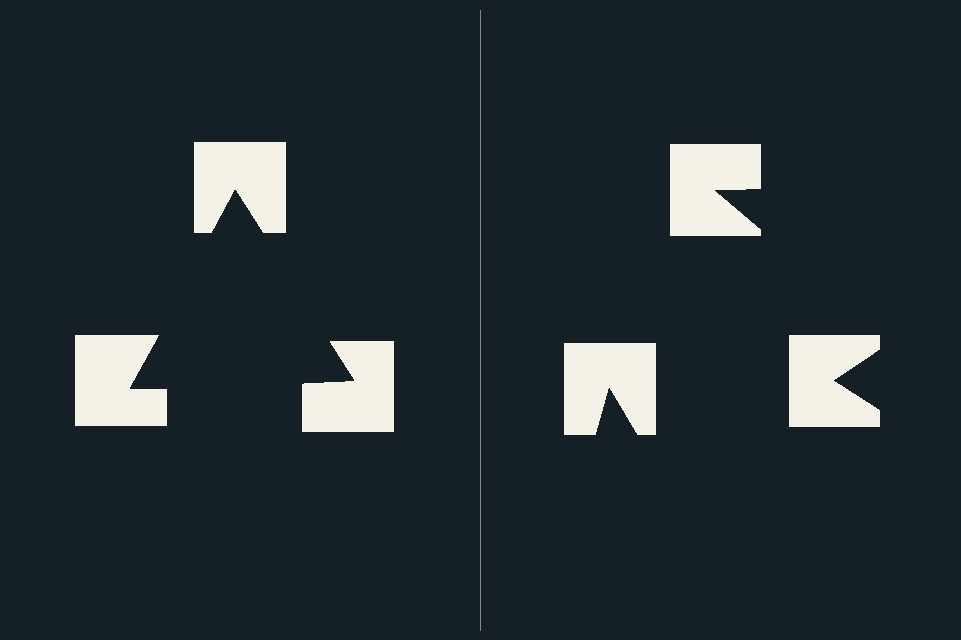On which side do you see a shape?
An illusory triangle appears on the left side. On the right side the wedge cuts are rotated, so no coherent shape forms.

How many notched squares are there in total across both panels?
6 — 3 on each side.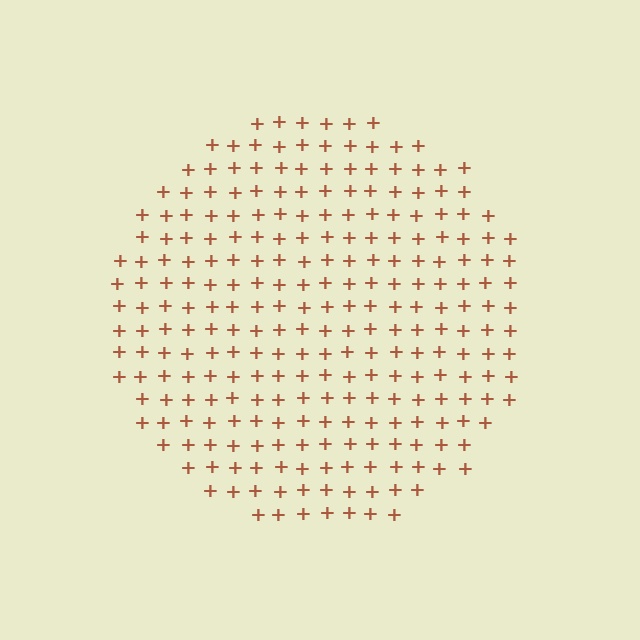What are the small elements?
The small elements are plus signs.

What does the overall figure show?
The overall figure shows a circle.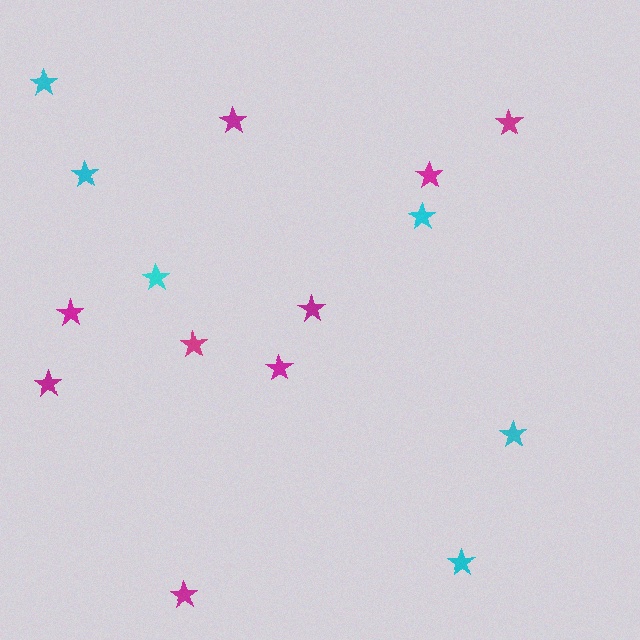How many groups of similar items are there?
There are 2 groups: one group of cyan stars (6) and one group of magenta stars (9).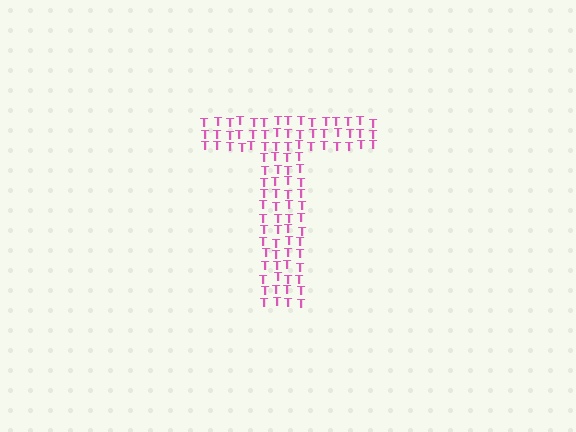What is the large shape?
The large shape is the letter T.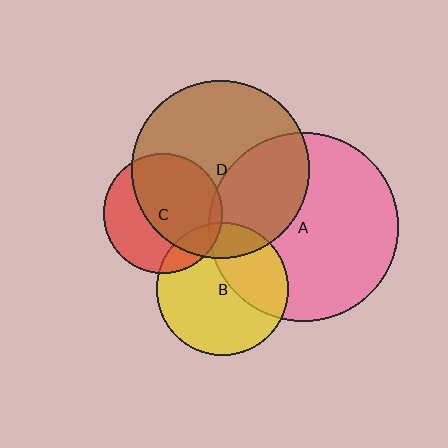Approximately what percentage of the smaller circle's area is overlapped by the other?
Approximately 35%.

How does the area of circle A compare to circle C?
Approximately 2.5 times.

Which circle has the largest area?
Circle A (pink).